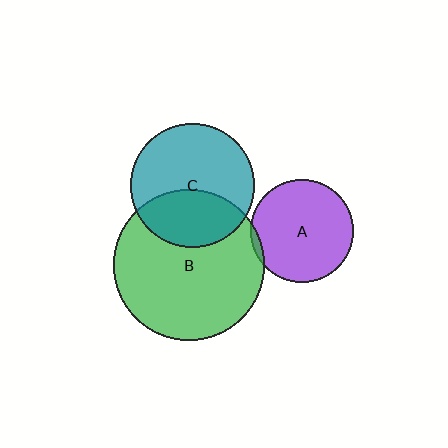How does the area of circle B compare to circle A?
Approximately 2.2 times.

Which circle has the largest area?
Circle B (green).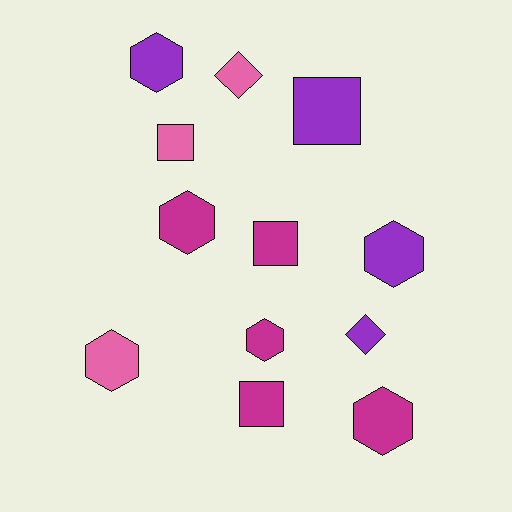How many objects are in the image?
There are 12 objects.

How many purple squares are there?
There is 1 purple square.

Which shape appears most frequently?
Hexagon, with 6 objects.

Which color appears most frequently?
Magenta, with 5 objects.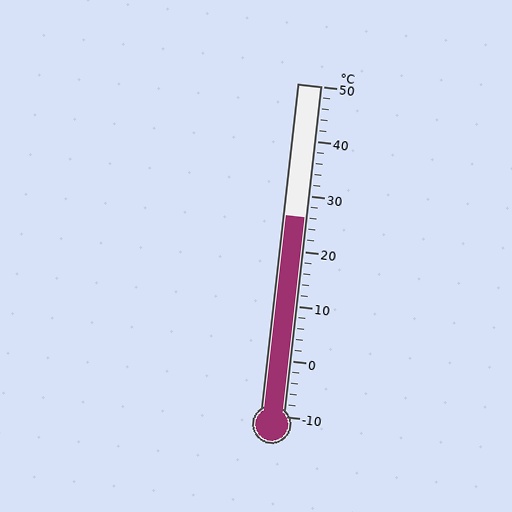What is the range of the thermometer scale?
The thermometer scale ranges from -10°C to 50°C.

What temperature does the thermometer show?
The thermometer shows approximately 26°C.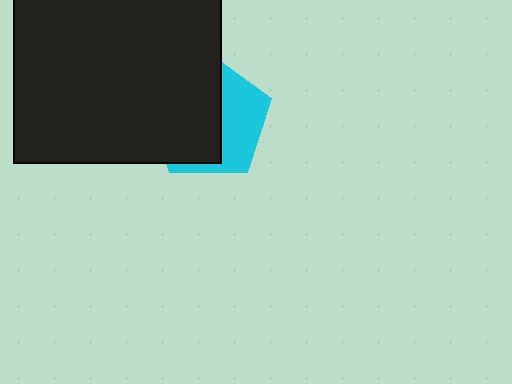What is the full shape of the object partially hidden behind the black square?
The partially hidden object is a cyan pentagon.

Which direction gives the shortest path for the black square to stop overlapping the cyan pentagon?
Moving left gives the shortest separation.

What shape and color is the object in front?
The object in front is a black square.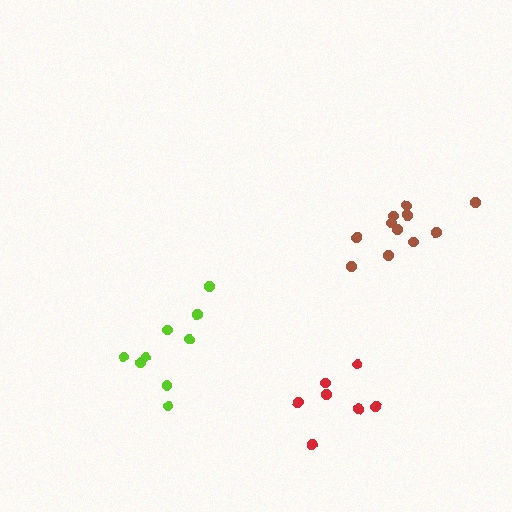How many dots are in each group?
Group 1: 11 dots, Group 2: 7 dots, Group 3: 9 dots (27 total).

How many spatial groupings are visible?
There are 3 spatial groupings.